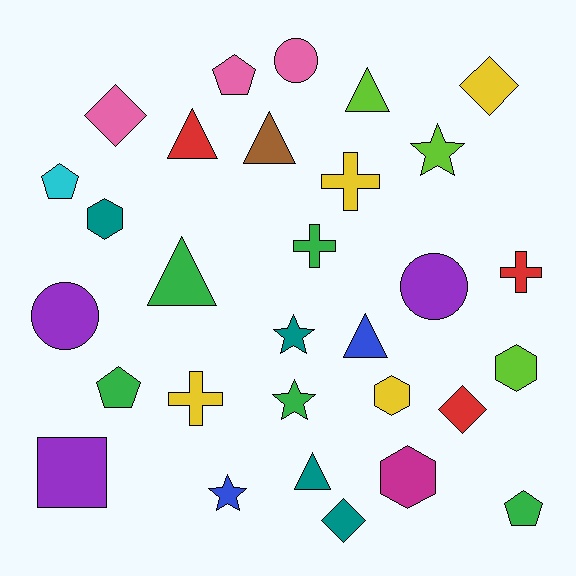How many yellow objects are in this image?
There are 4 yellow objects.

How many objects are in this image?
There are 30 objects.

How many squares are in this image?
There is 1 square.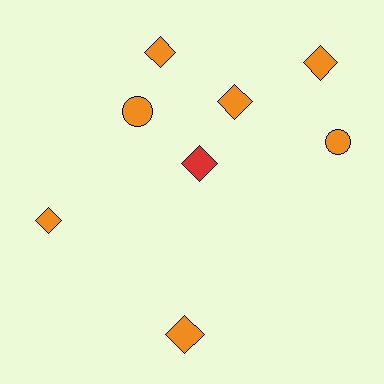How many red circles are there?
There are no red circles.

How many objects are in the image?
There are 8 objects.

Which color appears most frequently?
Orange, with 7 objects.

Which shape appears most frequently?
Diamond, with 6 objects.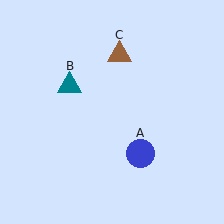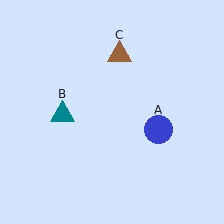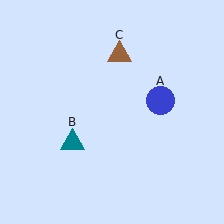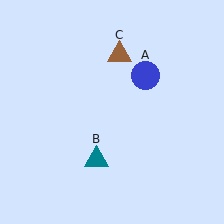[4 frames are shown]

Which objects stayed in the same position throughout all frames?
Brown triangle (object C) remained stationary.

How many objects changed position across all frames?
2 objects changed position: blue circle (object A), teal triangle (object B).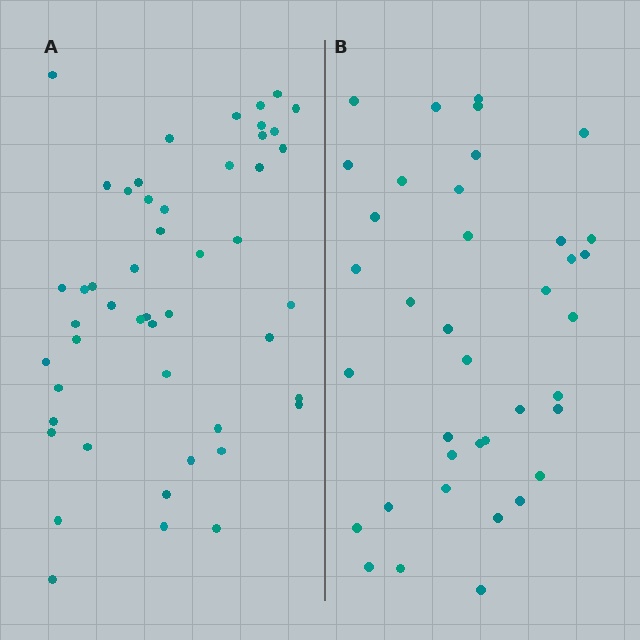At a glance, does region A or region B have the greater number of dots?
Region A (the left region) has more dots.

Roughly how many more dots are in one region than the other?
Region A has roughly 12 or so more dots than region B.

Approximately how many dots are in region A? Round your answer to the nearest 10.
About 50 dots. (The exact count is 49, which rounds to 50.)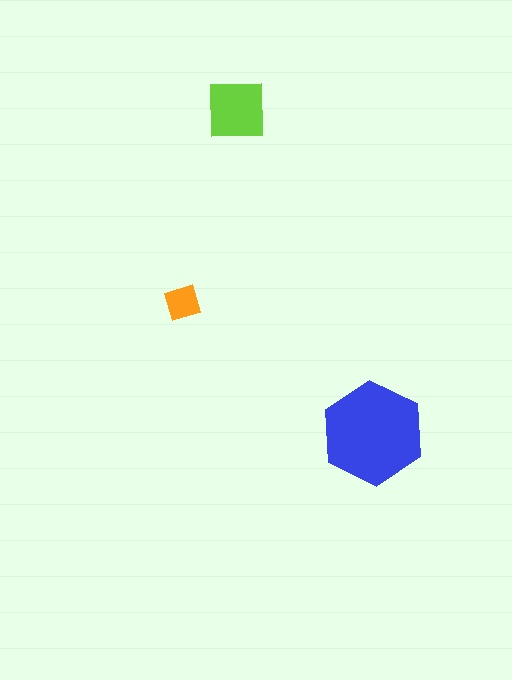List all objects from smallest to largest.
The orange diamond, the lime square, the blue hexagon.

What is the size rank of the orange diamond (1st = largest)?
3rd.